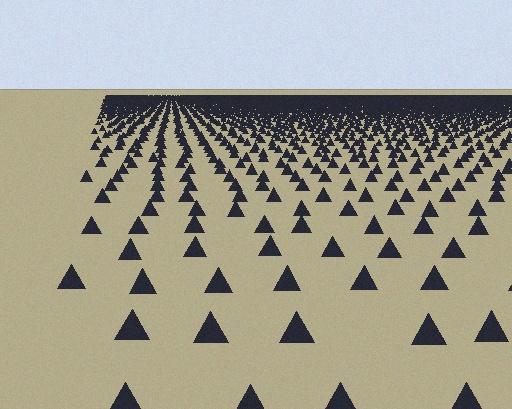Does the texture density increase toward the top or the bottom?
Density increases toward the top.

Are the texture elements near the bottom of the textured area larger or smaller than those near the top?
Larger. Near the bottom, elements are closer to the viewer and appear at a bigger on-screen size.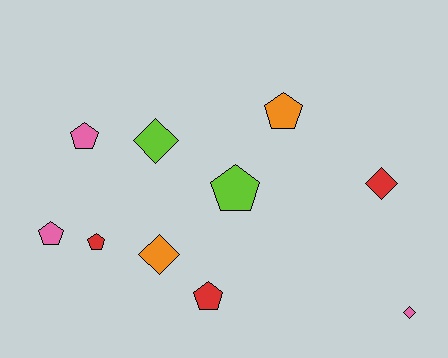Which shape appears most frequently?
Pentagon, with 6 objects.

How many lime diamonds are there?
There is 1 lime diamond.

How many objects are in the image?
There are 10 objects.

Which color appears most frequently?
Red, with 3 objects.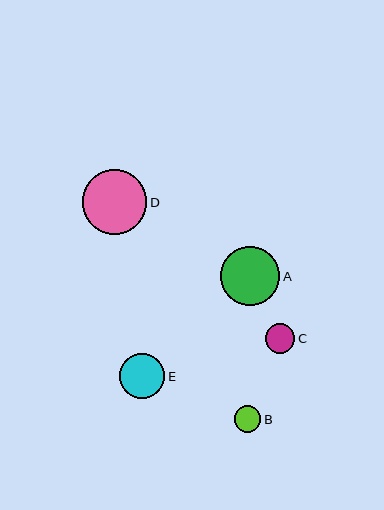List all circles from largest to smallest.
From largest to smallest: D, A, E, C, B.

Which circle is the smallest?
Circle B is the smallest with a size of approximately 27 pixels.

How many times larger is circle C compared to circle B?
Circle C is approximately 1.1 times the size of circle B.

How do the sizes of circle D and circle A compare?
Circle D and circle A are approximately the same size.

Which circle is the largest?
Circle D is the largest with a size of approximately 64 pixels.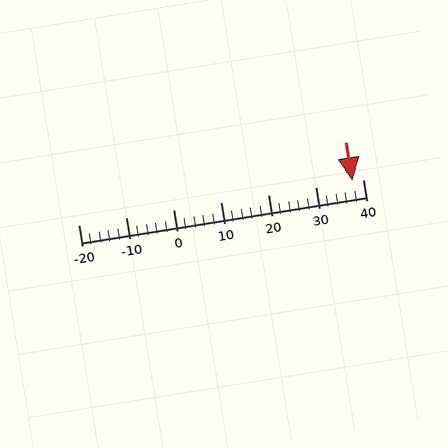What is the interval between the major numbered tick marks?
The major tick marks are spaced 10 units apart.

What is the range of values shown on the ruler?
The ruler shows values from -20 to 40.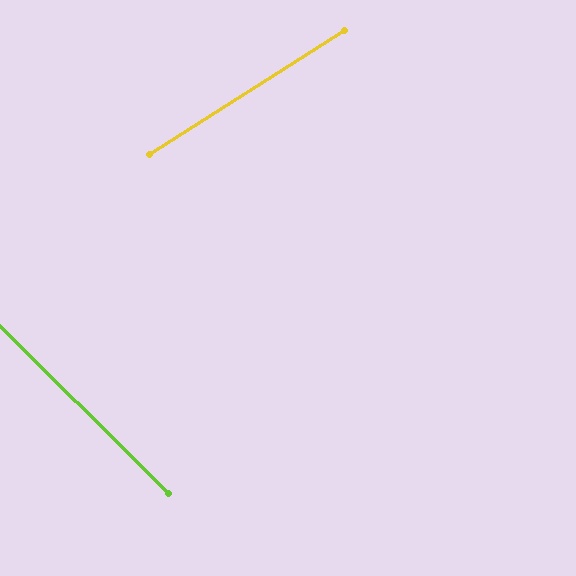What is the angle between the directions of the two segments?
Approximately 77 degrees.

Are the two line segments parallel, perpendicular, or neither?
Neither parallel nor perpendicular — they differ by about 77°.